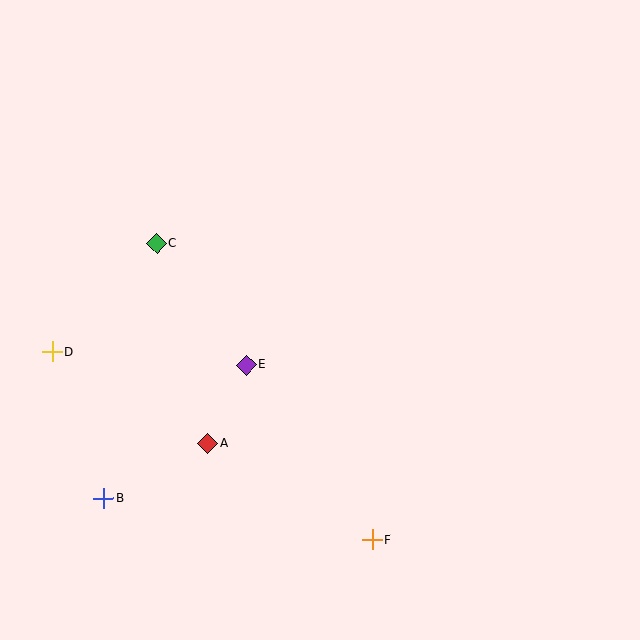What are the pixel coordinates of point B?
Point B is at (104, 498).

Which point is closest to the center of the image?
Point E at (246, 365) is closest to the center.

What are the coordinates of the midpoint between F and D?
The midpoint between F and D is at (212, 445).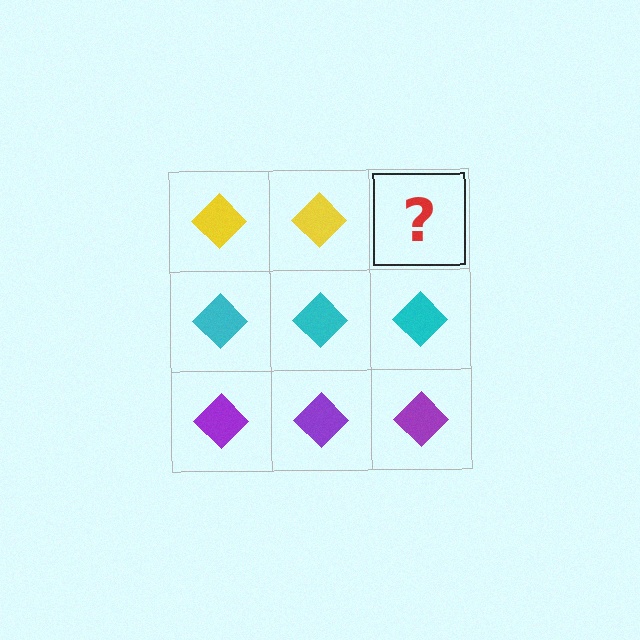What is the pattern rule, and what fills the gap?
The rule is that each row has a consistent color. The gap should be filled with a yellow diamond.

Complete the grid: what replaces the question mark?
The question mark should be replaced with a yellow diamond.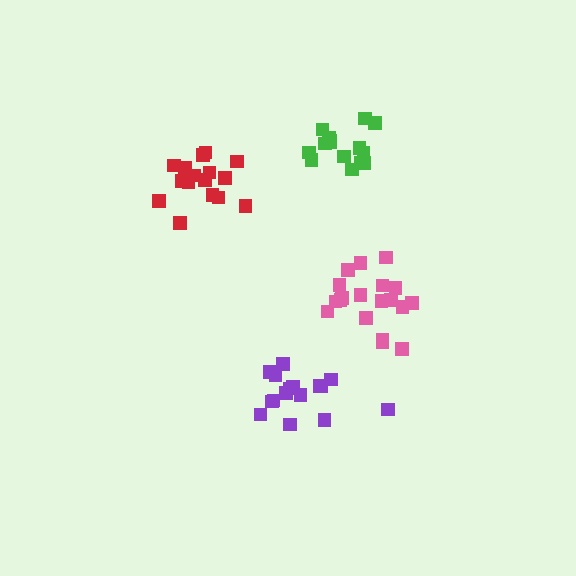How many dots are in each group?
Group 1: 16 dots, Group 2: 19 dots, Group 3: 15 dots, Group 4: 16 dots (66 total).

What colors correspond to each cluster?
The clusters are colored: red, pink, green, purple.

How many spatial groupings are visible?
There are 4 spatial groupings.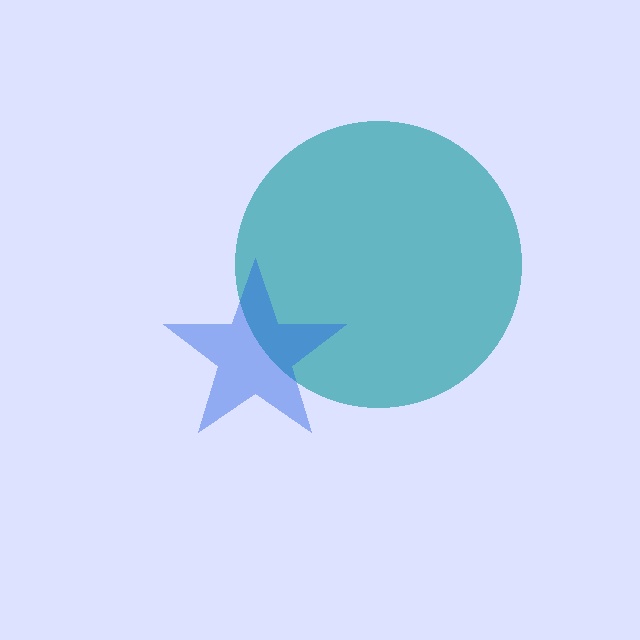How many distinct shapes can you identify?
There are 2 distinct shapes: a teal circle, a blue star.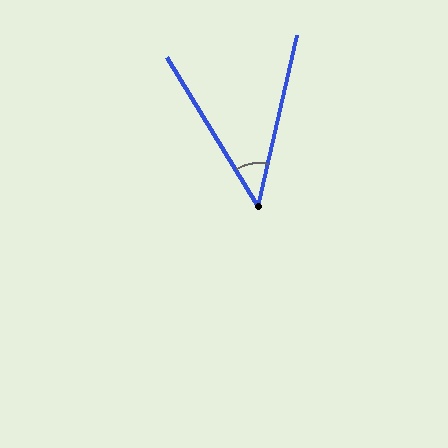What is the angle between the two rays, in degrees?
Approximately 44 degrees.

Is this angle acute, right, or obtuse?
It is acute.